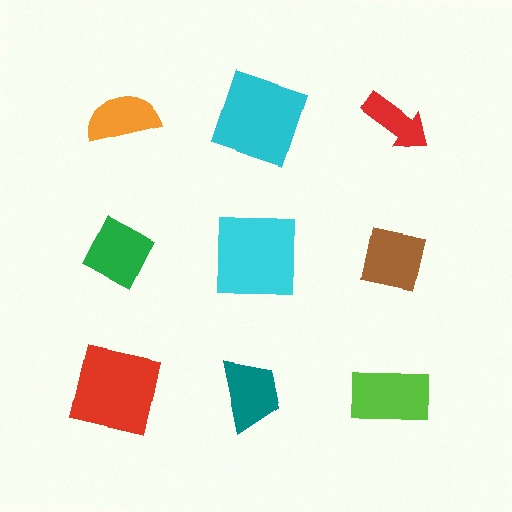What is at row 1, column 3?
A red arrow.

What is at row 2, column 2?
A cyan square.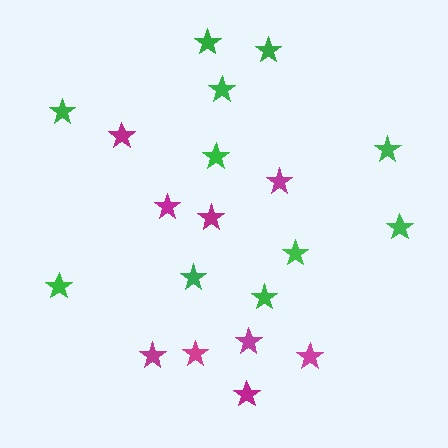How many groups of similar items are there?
There are 2 groups: one group of magenta stars (9) and one group of green stars (11).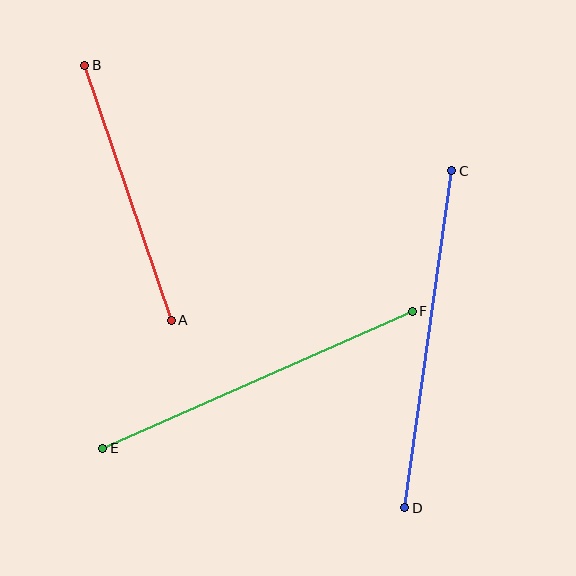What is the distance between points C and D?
The distance is approximately 340 pixels.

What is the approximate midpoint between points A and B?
The midpoint is at approximately (128, 193) pixels.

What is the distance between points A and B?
The distance is approximately 270 pixels.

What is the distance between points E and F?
The distance is approximately 338 pixels.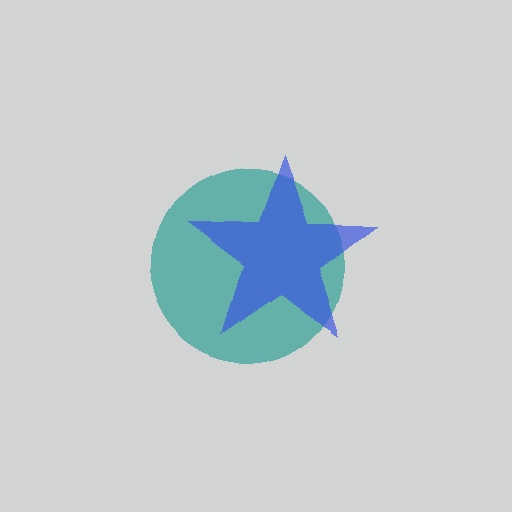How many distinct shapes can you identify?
There are 2 distinct shapes: a teal circle, a blue star.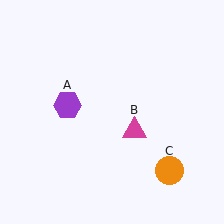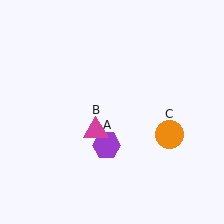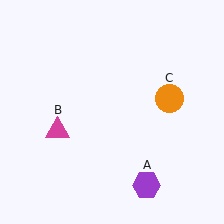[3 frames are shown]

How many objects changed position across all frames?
3 objects changed position: purple hexagon (object A), magenta triangle (object B), orange circle (object C).